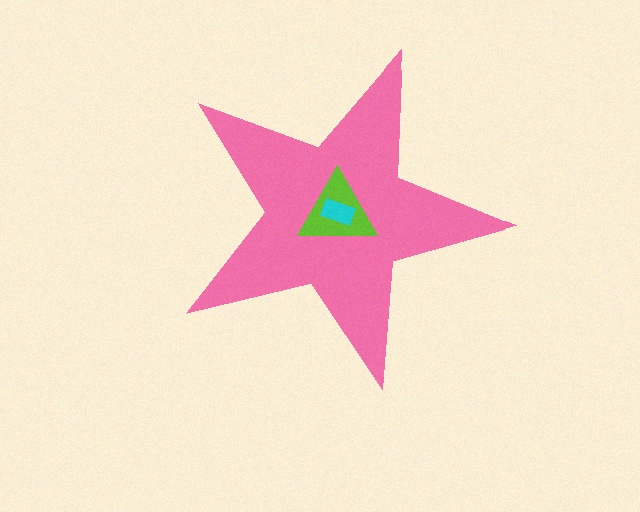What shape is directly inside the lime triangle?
The cyan rectangle.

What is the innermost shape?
The cyan rectangle.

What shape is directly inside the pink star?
The lime triangle.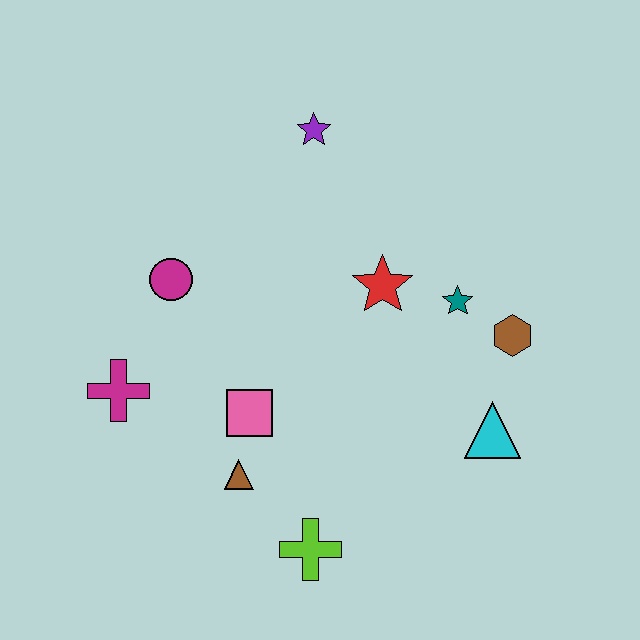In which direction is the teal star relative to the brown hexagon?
The teal star is to the left of the brown hexagon.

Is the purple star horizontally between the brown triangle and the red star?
Yes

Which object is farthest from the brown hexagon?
The magenta cross is farthest from the brown hexagon.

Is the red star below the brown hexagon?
No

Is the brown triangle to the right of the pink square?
No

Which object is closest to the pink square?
The brown triangle is closest to the pink square.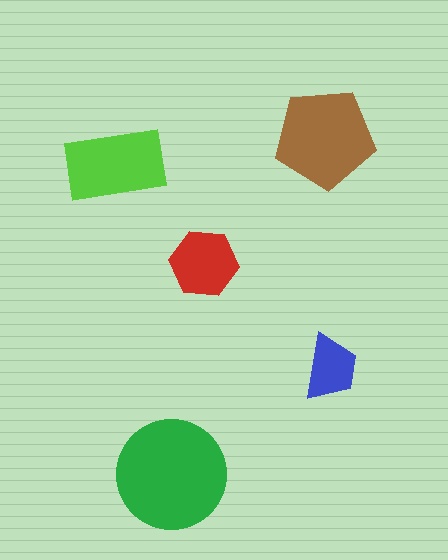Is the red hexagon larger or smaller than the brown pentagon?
Smaller.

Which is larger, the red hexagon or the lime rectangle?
The lime rectangle.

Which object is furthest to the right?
The blue trapezoid is rightmost.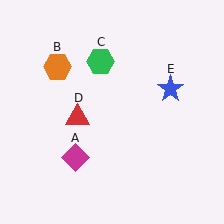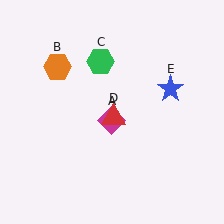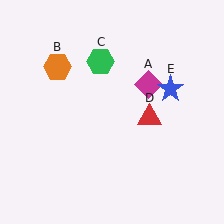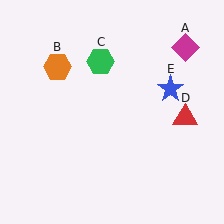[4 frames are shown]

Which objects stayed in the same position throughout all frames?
Orange hexagon (object B) and green hexagon (object C) and blue star (object E) remained stationary.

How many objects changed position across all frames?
2 objects changed position: magenta diamond (object A), red triangle (object D).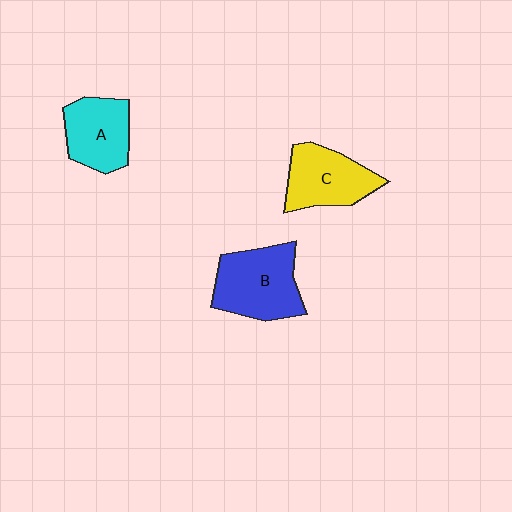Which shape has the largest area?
Shape B (blue).